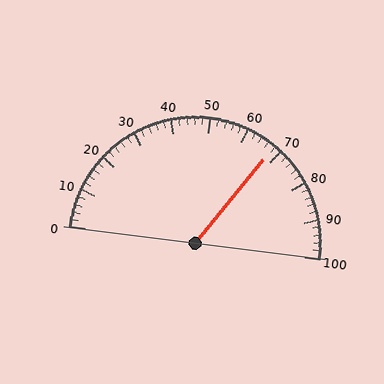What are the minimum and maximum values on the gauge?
The gauge ranges from 0 to 100.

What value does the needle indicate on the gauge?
The needle indicates approximately 68.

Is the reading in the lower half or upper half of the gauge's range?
The reading is in the upper half of the range (0 to 100).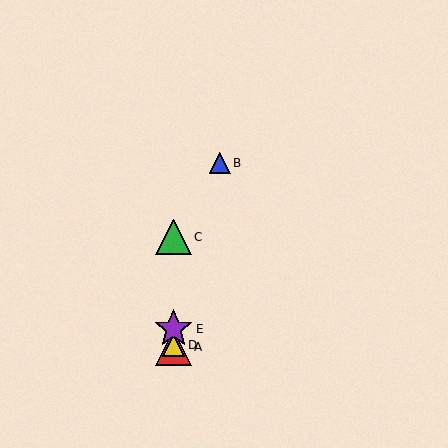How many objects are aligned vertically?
4 objects (A, C, D, E) are aligned vertically.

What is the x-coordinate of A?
Object A is at x≈173.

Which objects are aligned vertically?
Objects A, C, D, E are aligned vertically.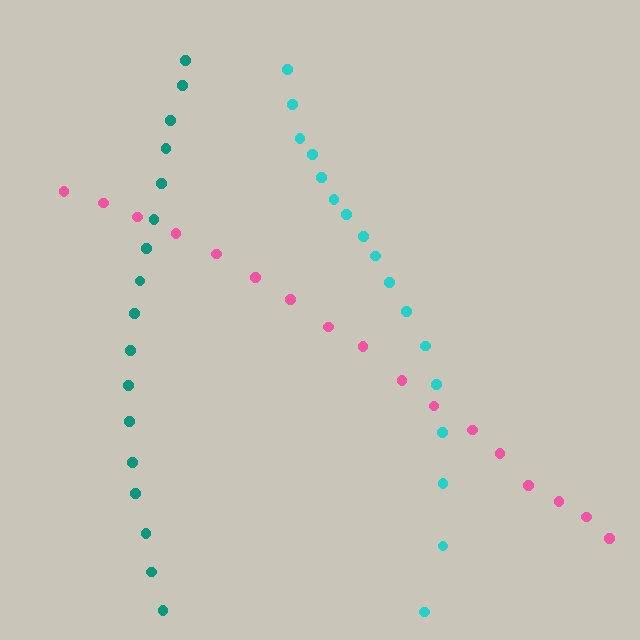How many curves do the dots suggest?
There are 3 distinct paths.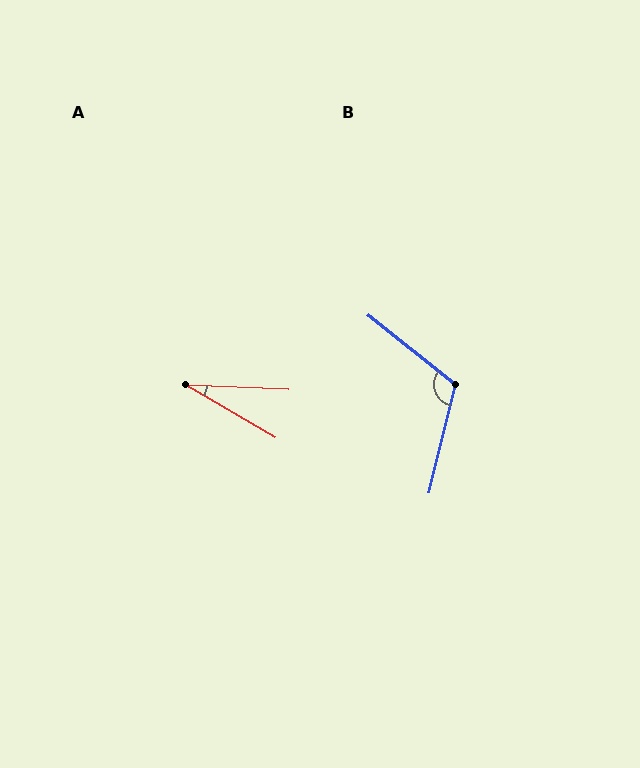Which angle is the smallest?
A, at approximately 28 degrees.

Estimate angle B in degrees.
Approximately 115 degrees.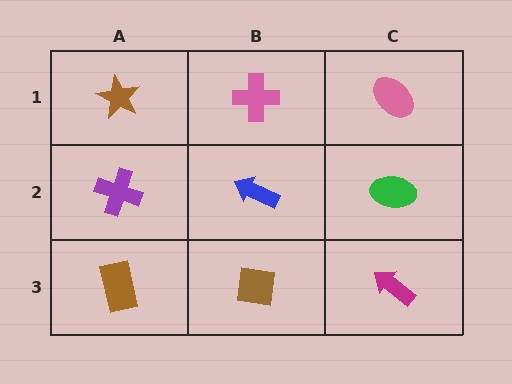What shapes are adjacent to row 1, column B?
A blue arrow (row 2, column B), a brown star (row 1, column A), a pink ellipse (row 1, column C).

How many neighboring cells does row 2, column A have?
3.